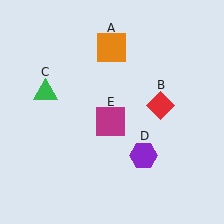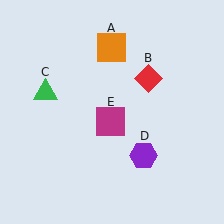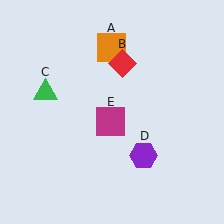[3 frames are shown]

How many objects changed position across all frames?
1 object changed position: red diamond (object B).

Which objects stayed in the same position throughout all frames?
Orange square (object A) and green triangle (object C) and purple hexagon (object D) and magenta square (object E) remained stationary.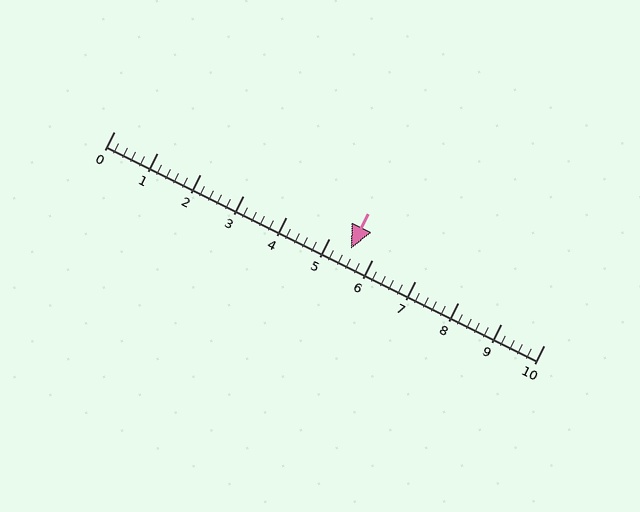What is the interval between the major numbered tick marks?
The major tick marks are spaced 1 units apart.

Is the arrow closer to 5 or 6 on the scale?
The arrow is closer to 6.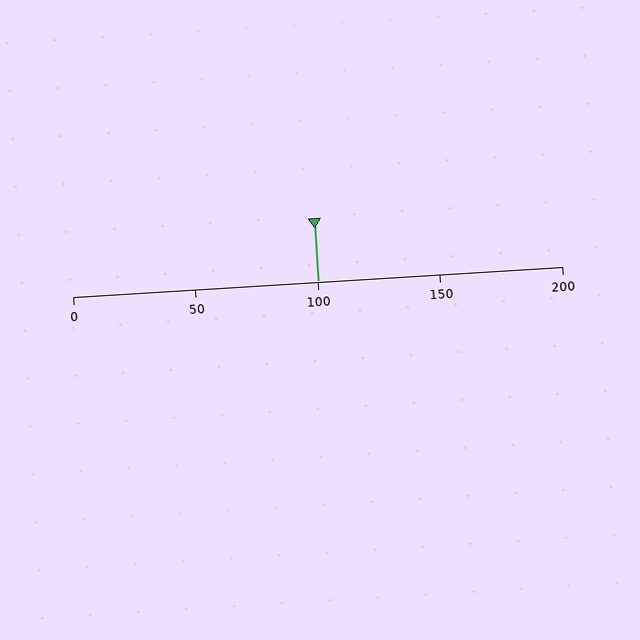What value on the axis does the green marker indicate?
The marker indicates approximately 100.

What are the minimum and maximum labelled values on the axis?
The axis runs from 0 to 200.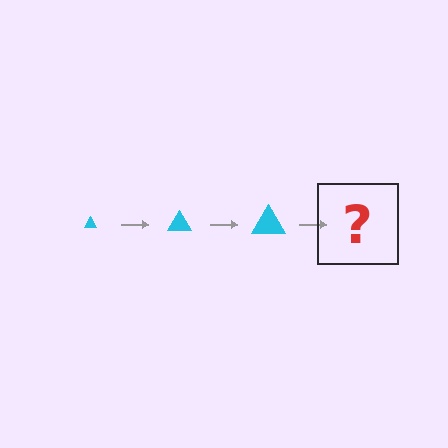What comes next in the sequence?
The next element should be a cyan triangle, larger than the previous one.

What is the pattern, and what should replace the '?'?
The pattern is that the triangle gets progressively larger each step. The '?' should be a cyan triangle, larger than the previous one.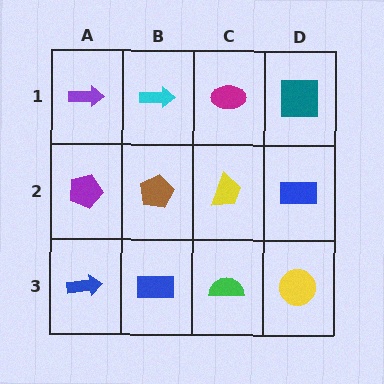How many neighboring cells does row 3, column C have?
3.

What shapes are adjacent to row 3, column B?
A brown pentagon (row 2, column B), a blue arrow (row 3, column A), a green semicircle (row 3, column C).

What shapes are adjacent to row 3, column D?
A blue rectangle (row 2, column D), a green semicircle (row 3, column C).